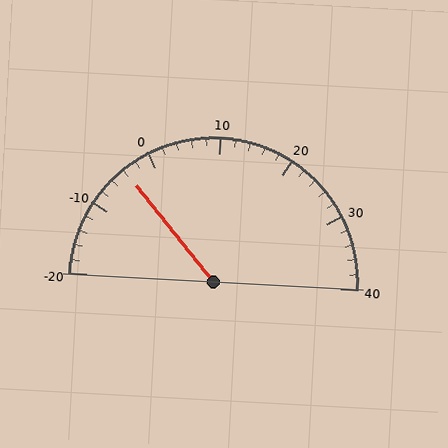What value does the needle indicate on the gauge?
The needle indicates approximately -4.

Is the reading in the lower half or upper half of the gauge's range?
The reading is in the lower half of the range (-20 to 40).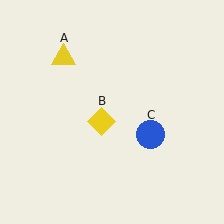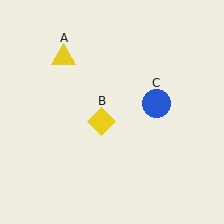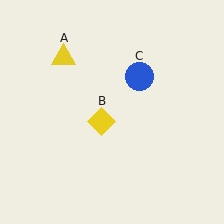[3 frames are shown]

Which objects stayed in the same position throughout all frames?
Yellow triangle (object A) and yellow diamond (object B) remained stationary.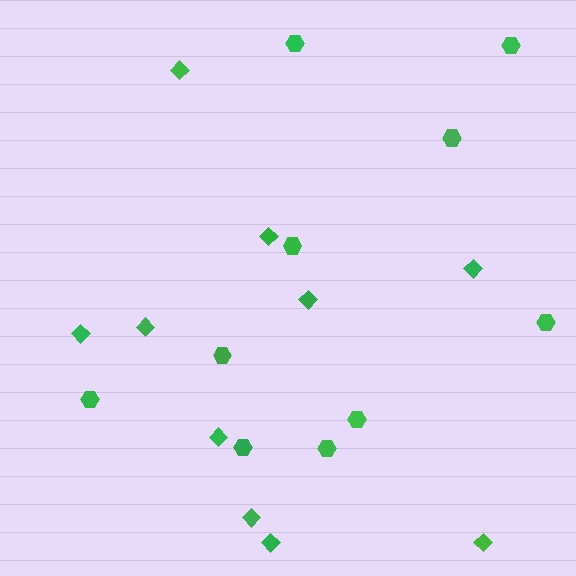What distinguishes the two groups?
There are 2 groups: one group of hexagons (10) and one group of diamonds (10).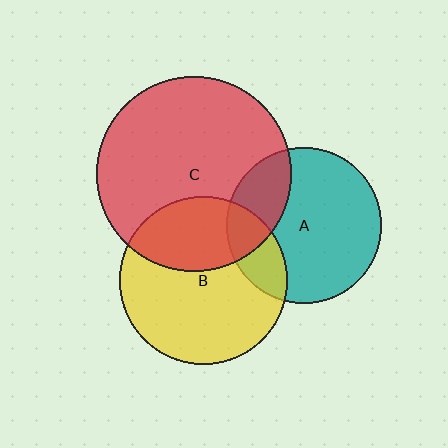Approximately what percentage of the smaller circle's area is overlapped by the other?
Approximately 25%.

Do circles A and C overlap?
Yes.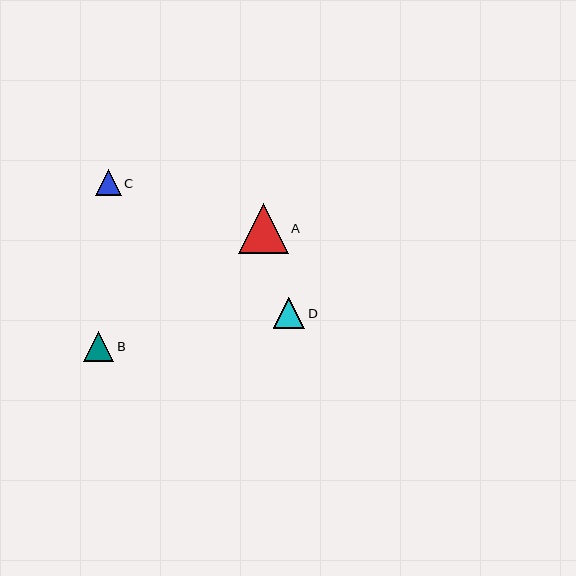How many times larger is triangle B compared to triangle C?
Triangle B is approximately 1.2 times the size of triangle C.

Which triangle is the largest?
Triangle A is the largest with a size of approximately 49 pixels.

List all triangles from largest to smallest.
From largest to smallest: A, D, B, C.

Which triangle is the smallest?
Triangle C is the smallest with a size of approximately 26 pixels.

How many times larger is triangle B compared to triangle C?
Triangle B is approximately 1.2 times the size of triangle C.